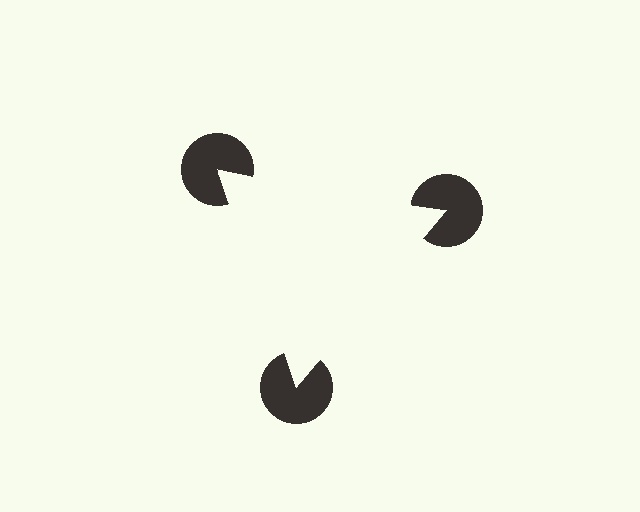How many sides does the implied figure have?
3 sides.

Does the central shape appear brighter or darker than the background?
It typically appears slightly brighter than the background, even though no actual brightness change is drawn.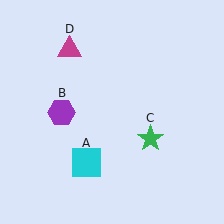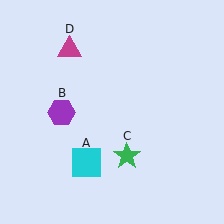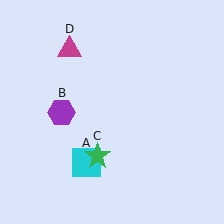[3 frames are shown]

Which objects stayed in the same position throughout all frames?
Cyan square (object A) and purple hexagon (object B) and magenta triangle (object D) remained stationary.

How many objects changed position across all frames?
1 object changed position: green star (object C).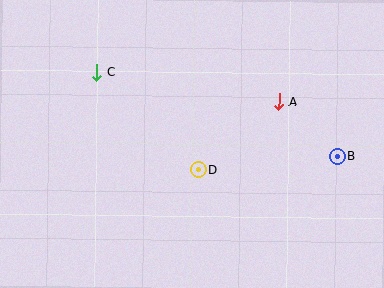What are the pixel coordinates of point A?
Point A is at (279, 102).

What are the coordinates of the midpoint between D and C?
The midpoint between D and C is at (147, 121).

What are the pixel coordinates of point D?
Point D is at (198, 170).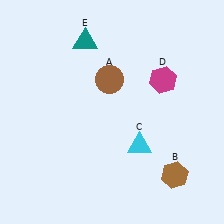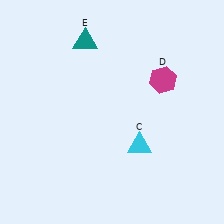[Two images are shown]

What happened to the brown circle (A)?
The brown circle (A) was removed in Image 2. It was in the top-left area of Image 1.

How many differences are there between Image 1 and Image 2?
There are 2 differences between the two images.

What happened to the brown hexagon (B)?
The brown hexagon (B) was removed in Image 2. It was in the bottom-right area of Image 1.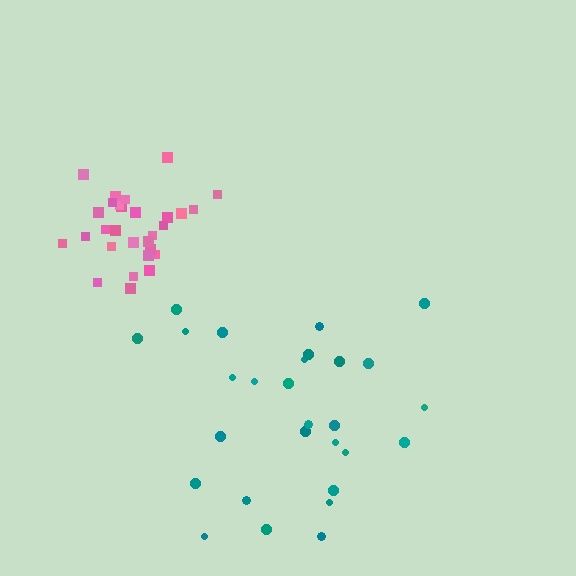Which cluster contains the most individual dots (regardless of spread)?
Pink (29).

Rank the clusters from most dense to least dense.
pink, teal.